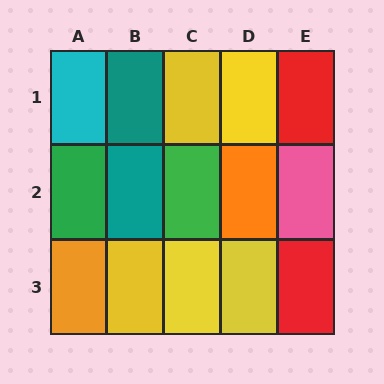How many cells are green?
2 cells are green.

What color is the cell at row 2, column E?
Pink.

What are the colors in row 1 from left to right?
Cyan, teal, yellow, yellow, red.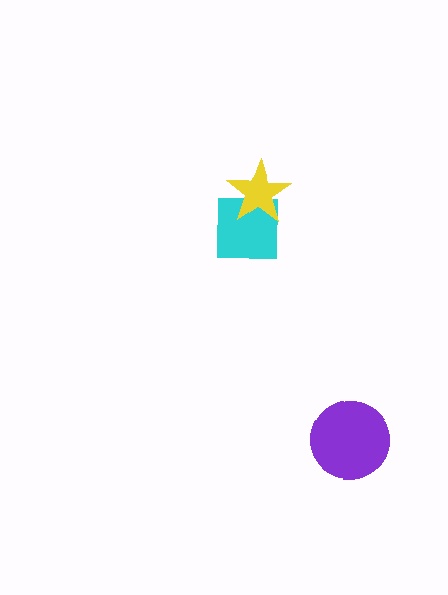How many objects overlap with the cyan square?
1 object overlaps with the cyan square.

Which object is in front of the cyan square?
The yellow star is in front of the cyan square.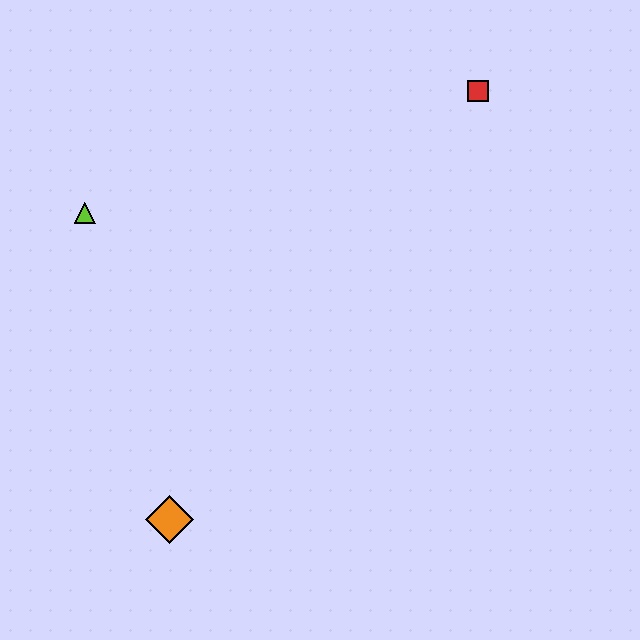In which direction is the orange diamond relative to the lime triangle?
The orange diamond is below the lime triangle.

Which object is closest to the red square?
The lime triangle is closest to the red square.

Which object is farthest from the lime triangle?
The red square is farthest from the lime triangle.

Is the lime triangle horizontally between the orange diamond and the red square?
No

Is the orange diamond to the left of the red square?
Yes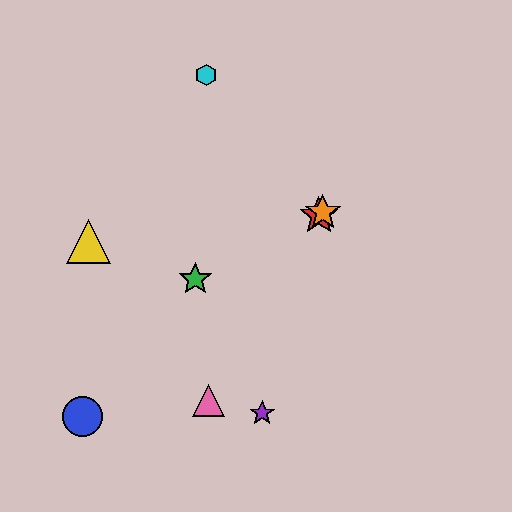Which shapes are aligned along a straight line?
The red star, the blue circle, the orange star are aligned along a straight line.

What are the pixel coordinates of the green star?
The green star is at (195, 279).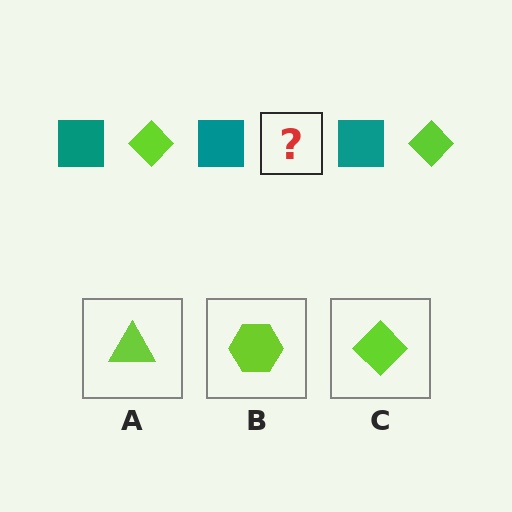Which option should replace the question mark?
Option C.